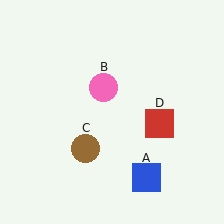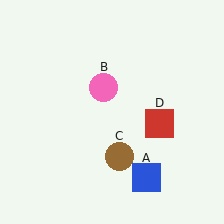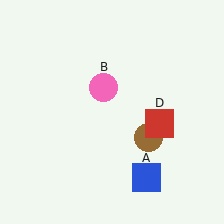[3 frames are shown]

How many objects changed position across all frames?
1 object changed position: brown circle (object C).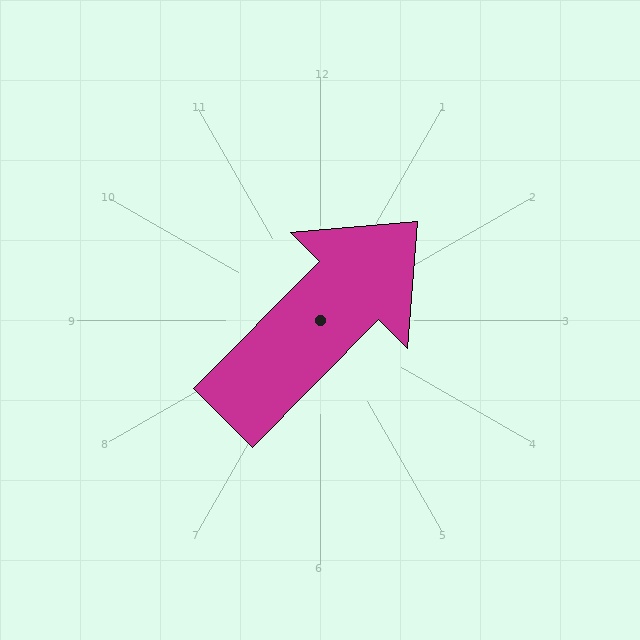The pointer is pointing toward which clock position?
Roughly 1 o'clock.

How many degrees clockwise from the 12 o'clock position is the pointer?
Approximately 45 degrees.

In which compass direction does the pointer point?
Northeast.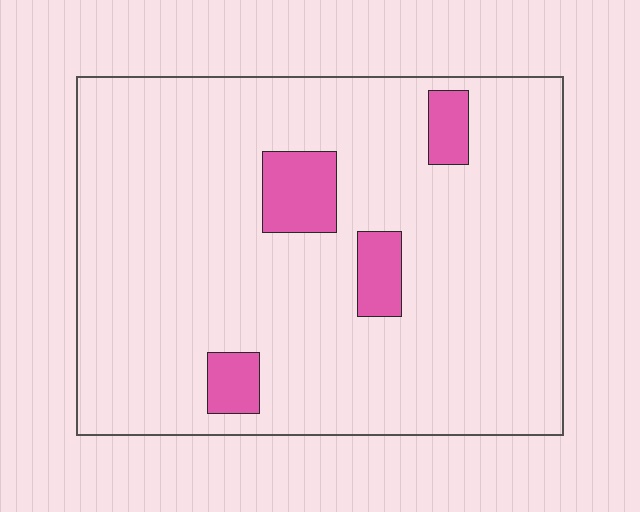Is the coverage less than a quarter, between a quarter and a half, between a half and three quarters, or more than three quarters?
Less than a quarter.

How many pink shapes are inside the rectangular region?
4.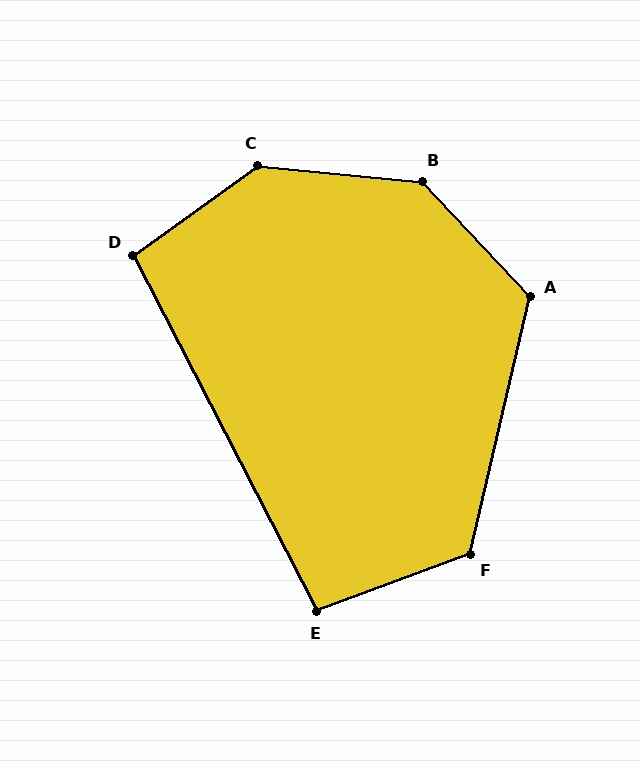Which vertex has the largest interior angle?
C, at approximately 139 degrees.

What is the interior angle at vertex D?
Approximately 98 degrees (obtuse).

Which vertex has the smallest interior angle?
E, at approximately 97 degrees.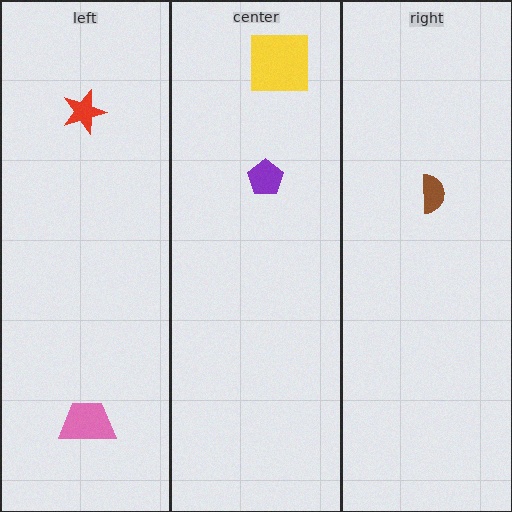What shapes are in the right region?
The brown semicircle.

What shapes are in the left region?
The pink trapezoid, the red star.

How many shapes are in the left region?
2.